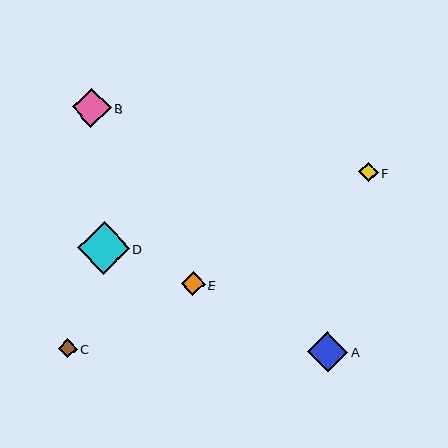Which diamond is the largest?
Diamond D is the largest with a size of approximately 52 pixels.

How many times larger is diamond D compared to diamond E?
Diamond D is approximately 2.2 times the size of diamond E.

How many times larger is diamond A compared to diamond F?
Diamond A is approximately 2.1 times the size of diamond F.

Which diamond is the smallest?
Diamond C is the smallest with a size of approximately 19 pixels.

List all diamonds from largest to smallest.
From largest to smallest: D, A, B, E, F, C.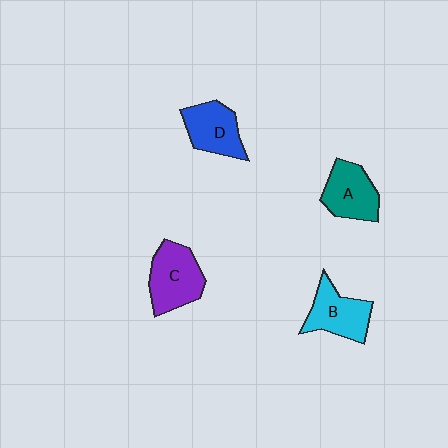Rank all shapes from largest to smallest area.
From largest to smallest: C (purple), B (cyan), A (teal), D (blue).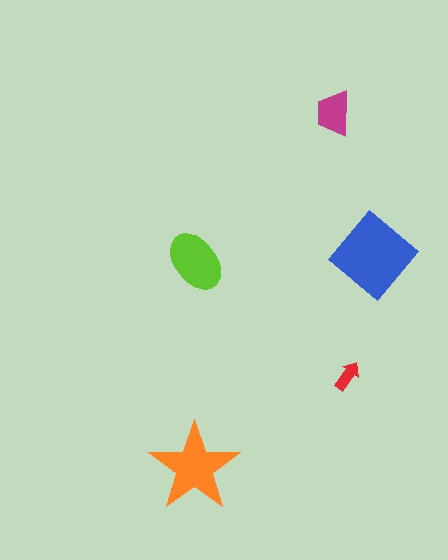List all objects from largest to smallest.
The blue diamond, the orange star, the lime ellipse, the magenta trapezoid, the red arrow.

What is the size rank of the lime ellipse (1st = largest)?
3rd.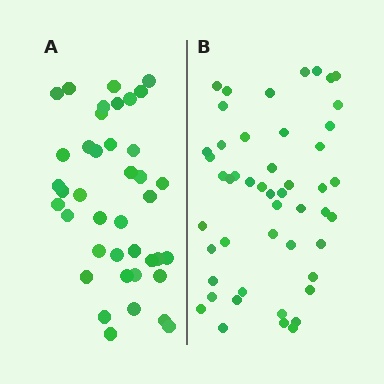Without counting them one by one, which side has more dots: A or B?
Region B (the right region) has more dots.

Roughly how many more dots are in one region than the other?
Region B has roughly 8 or so more dots than region A.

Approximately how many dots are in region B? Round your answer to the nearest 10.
About 50 dots. (The exact count is 49, which rounds to 50.)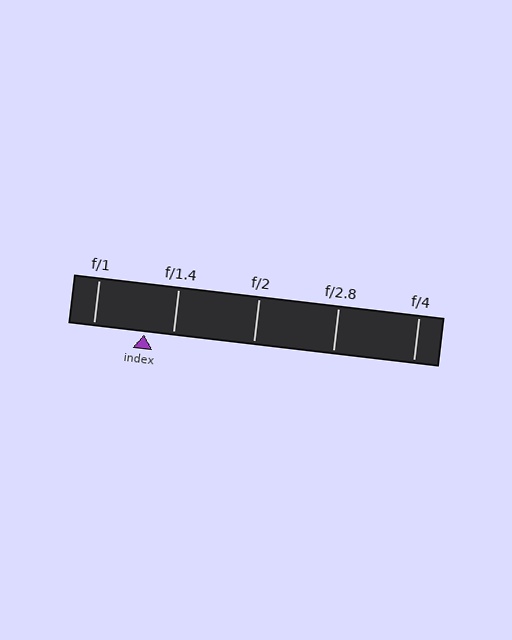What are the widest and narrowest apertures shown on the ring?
The widest aperture shown is f/1 and the narrowest is f/4.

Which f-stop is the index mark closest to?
The index mark is closest to f/1.4.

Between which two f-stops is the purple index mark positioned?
The index mark is between f/1 and f/1.4.